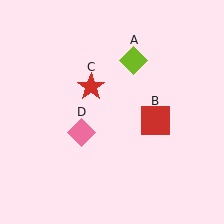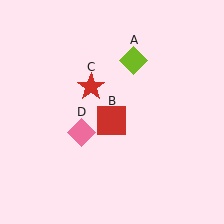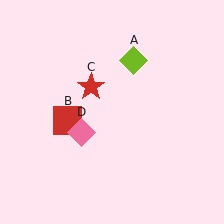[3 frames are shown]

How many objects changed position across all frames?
1 object changed position: red square (object B).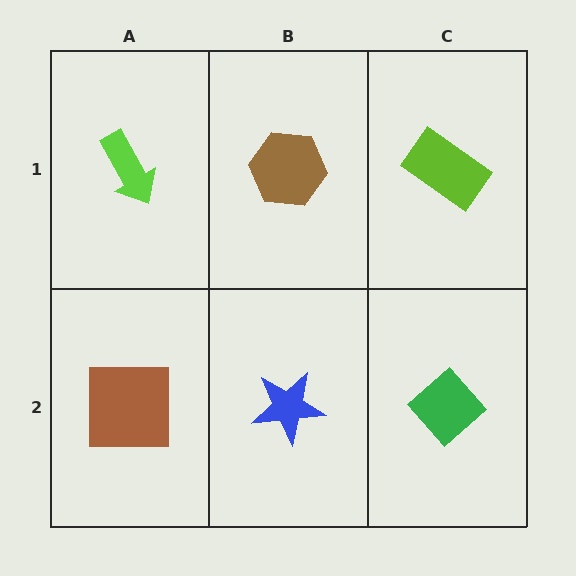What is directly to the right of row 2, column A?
A blue star.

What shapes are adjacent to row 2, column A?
A lime arrow (row 1, column A), a blue star (row 2, column B).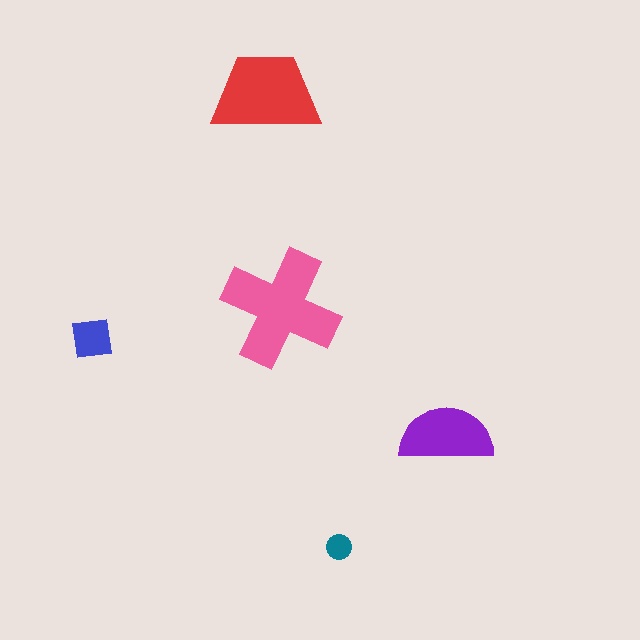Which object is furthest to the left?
The blue square is leftmost.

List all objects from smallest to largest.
The teal circle, the blue square, the purple semicircle, the red trapezoid, the pink cross.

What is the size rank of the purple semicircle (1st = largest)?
3rd.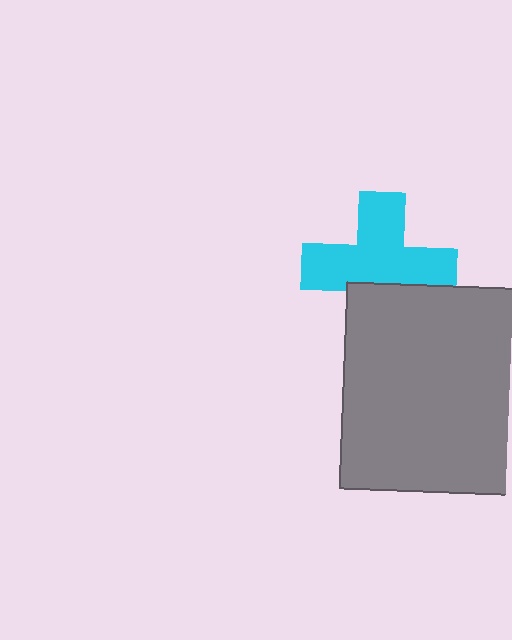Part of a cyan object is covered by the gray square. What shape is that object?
It is a cross.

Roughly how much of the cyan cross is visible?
Most of it is visible (roughly 70%).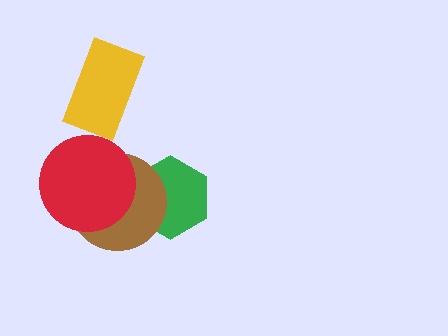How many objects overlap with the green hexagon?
1 object overlaps with the green hexagon.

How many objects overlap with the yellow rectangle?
0 objects overlap with the yellow rectangle.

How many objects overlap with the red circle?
1 object overlaps with the red circle.